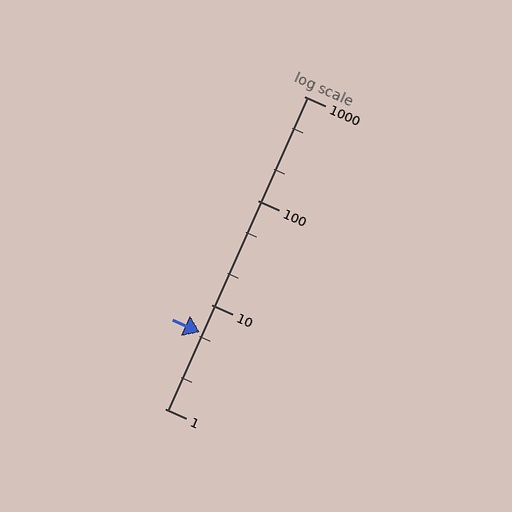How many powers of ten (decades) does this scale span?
The scale spans 3 decades, from 1 to 1000.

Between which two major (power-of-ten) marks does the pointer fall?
The pointer is between 1 and 10.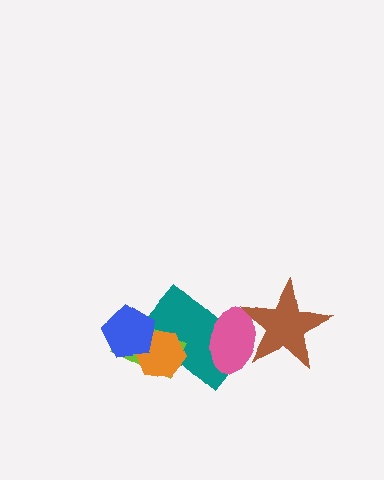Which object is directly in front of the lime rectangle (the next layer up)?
The orange hexagon is directly in front of the lime rectangle.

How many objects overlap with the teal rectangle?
4 objects overlap with the teal rectangle.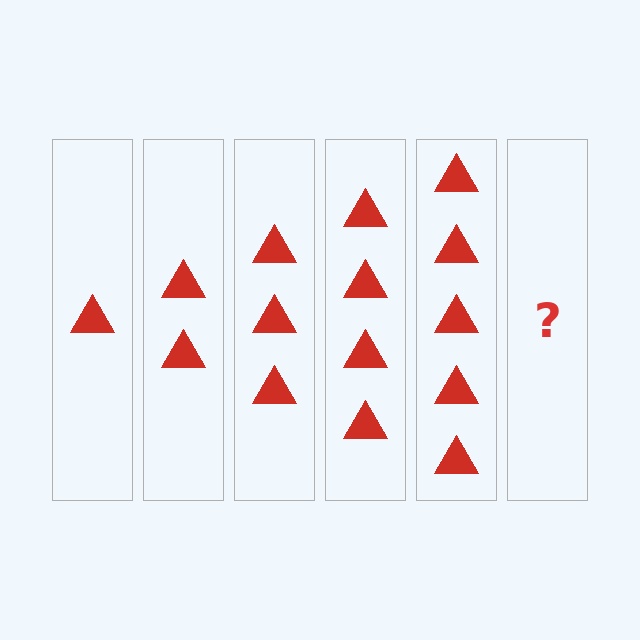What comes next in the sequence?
The next element should be 6 triangles.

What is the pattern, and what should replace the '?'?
The pattern is that each step adds one more triangle. The '?' should be 6 triangles.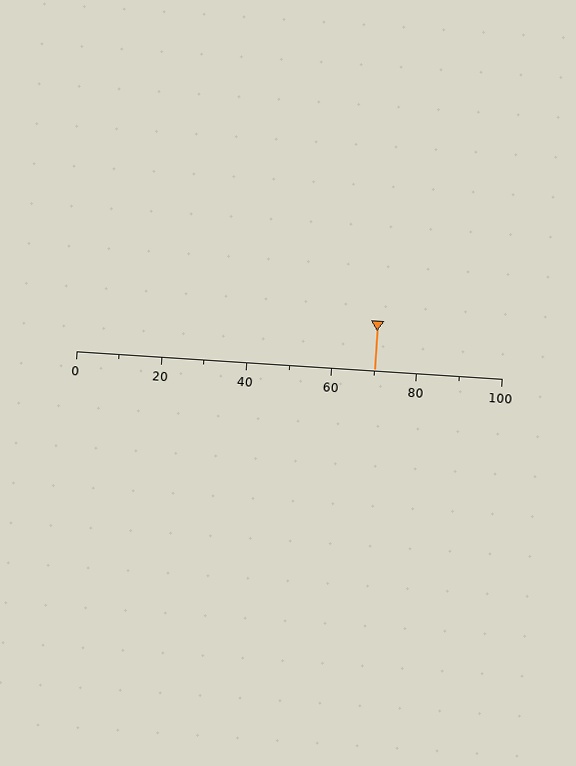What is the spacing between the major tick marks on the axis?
The major ticks are spaced 20 apart.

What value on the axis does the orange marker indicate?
The marker indicates approximately 70.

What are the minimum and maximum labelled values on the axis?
The axis runs from 0 to 100.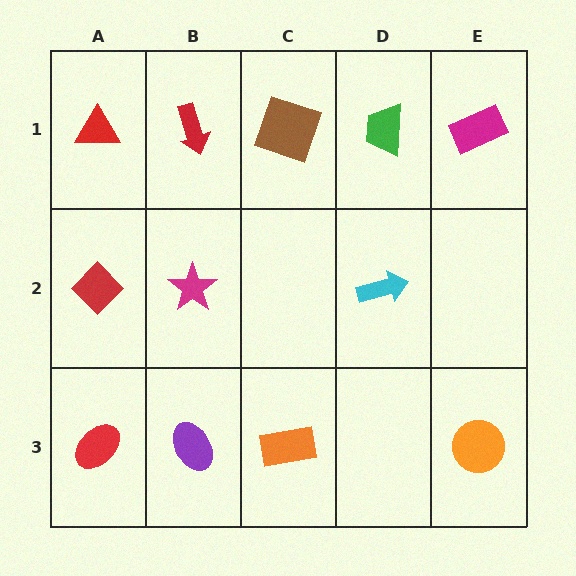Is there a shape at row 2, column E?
No, that cell is empty.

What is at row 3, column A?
A red ellipse.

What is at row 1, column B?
A red arrow.